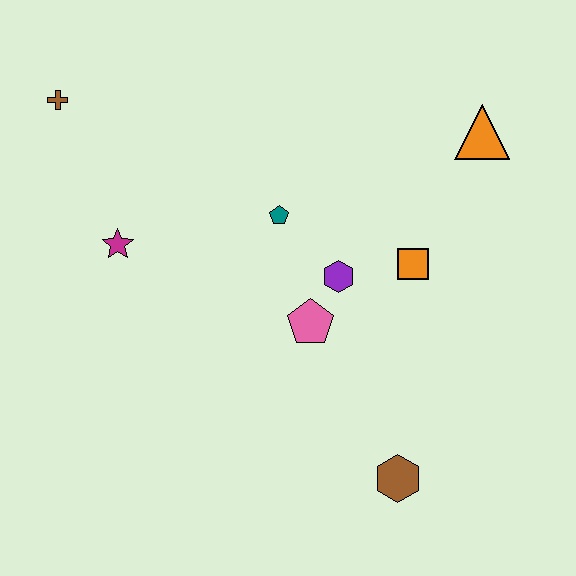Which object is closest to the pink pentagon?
The purple hexagon is closest to the pink pentagon.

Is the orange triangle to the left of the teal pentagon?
No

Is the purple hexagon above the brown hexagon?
Yes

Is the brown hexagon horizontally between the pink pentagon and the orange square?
Yes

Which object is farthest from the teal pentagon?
The brown hexagon is farthest from the teal pentagon.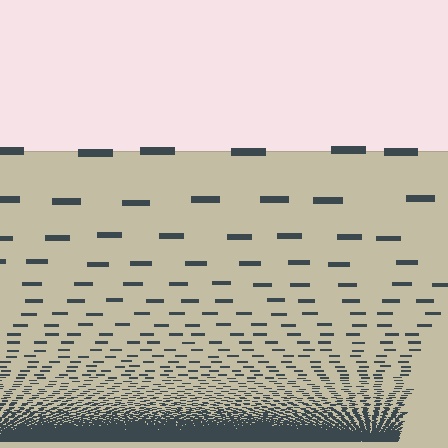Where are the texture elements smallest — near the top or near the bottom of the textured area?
Near the bottom.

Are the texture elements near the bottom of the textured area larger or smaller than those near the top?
Smaller. The gradient is inverted — elements near the bottom are smaller and denser.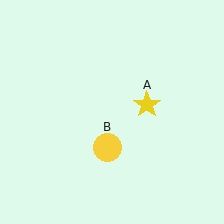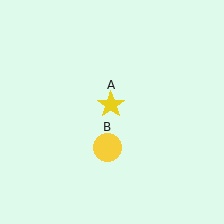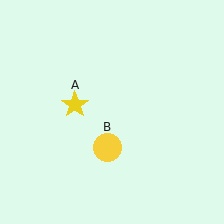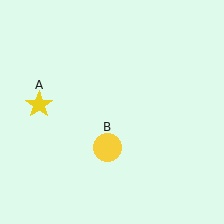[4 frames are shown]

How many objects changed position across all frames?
1 object changed position: yellow star (object A).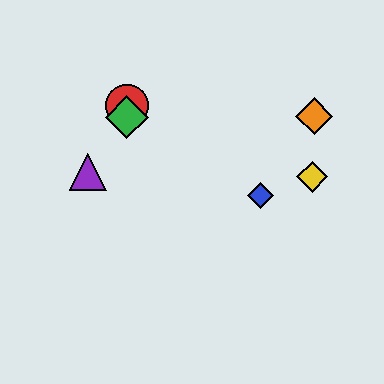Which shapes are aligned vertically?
The red circle, the green diamond are aligned vertically.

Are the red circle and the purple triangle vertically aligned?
No, the red circle is at x≈127 and the purple triangle is at x≈88.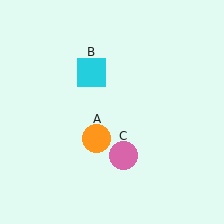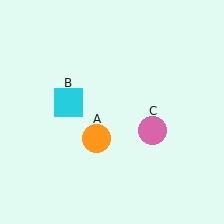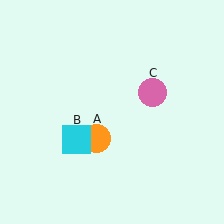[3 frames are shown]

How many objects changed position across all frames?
2 objects changed position: cyan square (object B), pink circle (object C).